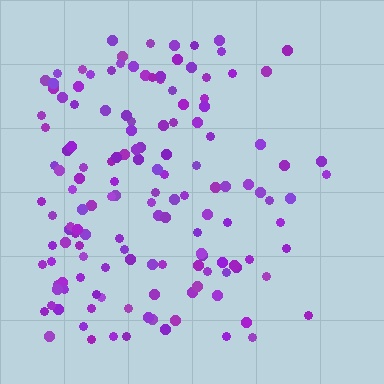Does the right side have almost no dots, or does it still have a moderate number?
Still a moderate number, just noticeably fewer than the left.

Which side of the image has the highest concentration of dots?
The left.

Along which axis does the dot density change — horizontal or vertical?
Horizontal.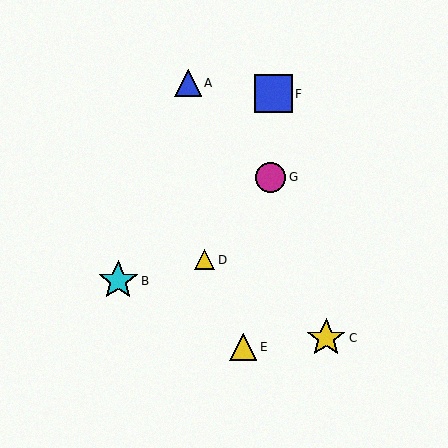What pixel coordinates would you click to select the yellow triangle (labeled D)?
Click at (205, 260) to select the yellow triangle D.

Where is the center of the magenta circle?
The center of the magenta circle is at (271, 177).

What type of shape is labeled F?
Shape F is a blue square.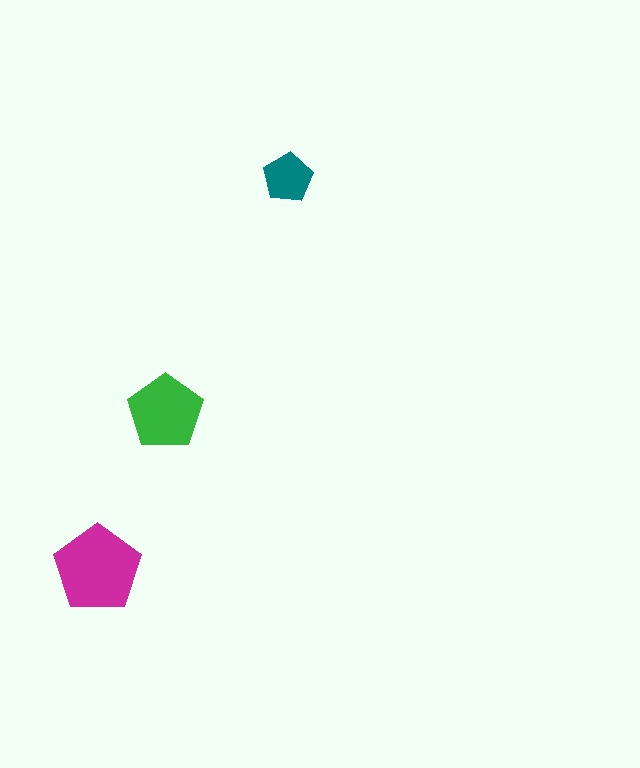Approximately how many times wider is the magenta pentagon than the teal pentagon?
About 1.5 times wider.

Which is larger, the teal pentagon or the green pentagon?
The green one.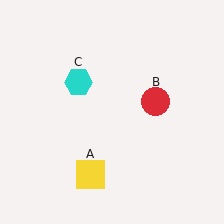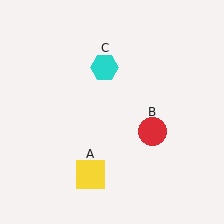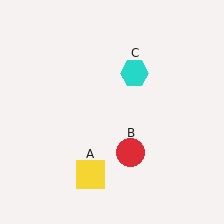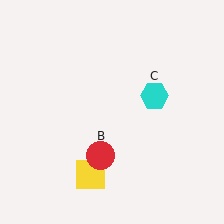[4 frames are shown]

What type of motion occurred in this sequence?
The red circle (object B), cyan hexagon (object C) rotated clockwise around the center of the scene.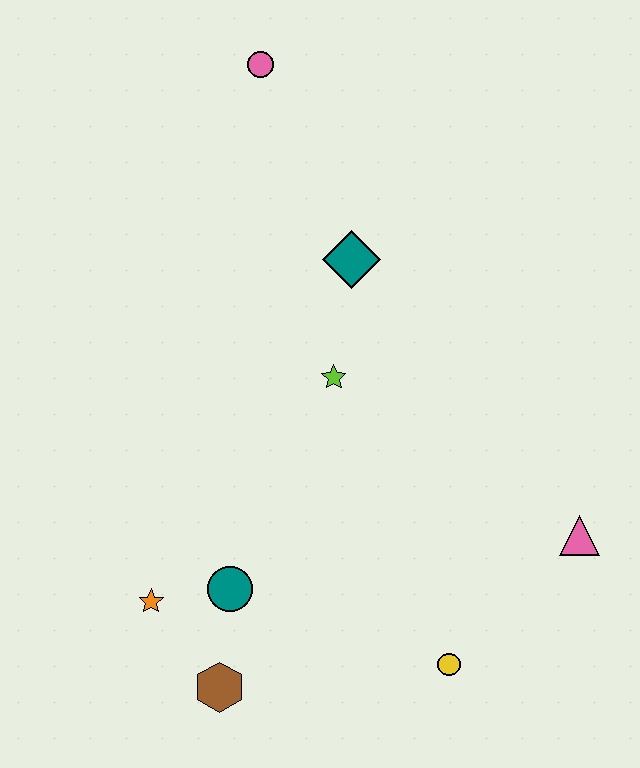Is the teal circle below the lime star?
Yes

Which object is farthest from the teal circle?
The pink circle is farthest from the teal circle.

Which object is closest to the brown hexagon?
The teal circle is closest to the brown hexagon.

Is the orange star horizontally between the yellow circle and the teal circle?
No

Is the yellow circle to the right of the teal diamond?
Yes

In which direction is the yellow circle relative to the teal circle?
The yellow circle is to the right of the teal circle.